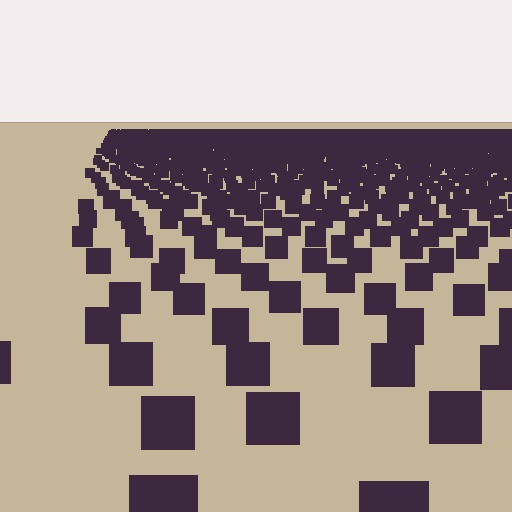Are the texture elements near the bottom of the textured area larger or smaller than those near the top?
Larger. Near the bottom, elements are closer to the viewer and appear at a bigger on-screen size.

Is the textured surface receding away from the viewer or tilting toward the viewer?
The surface is receding away from the viewer. Texture elements get smaller and denser toward the top.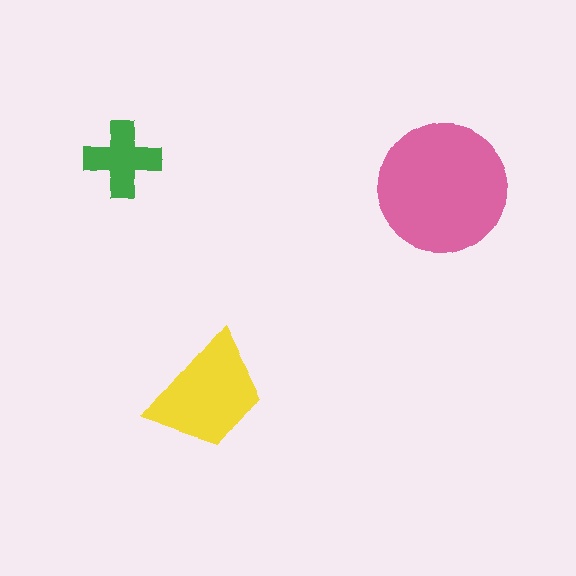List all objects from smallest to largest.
The green cross, the yellow trapezoid, the pink circle.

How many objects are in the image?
There are 3 objects in the image.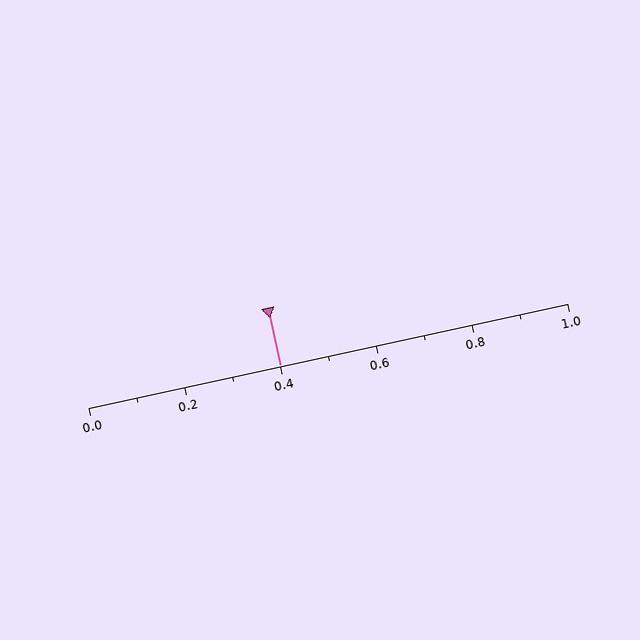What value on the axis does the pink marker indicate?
The marker indicates approximately 0.4.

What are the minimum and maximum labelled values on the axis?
The axis runs from 0.0 to 1.0.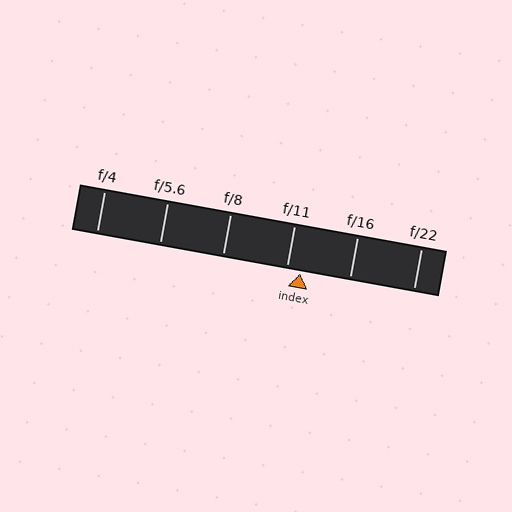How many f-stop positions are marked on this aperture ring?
There are 6 f-stop positions marked.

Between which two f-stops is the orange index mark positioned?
The index mark is between f/11 and f/16.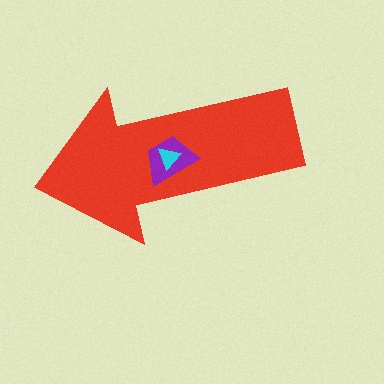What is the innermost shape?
The cyan triangle.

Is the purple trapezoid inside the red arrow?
Yes.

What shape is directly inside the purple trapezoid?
The cyan triangle.